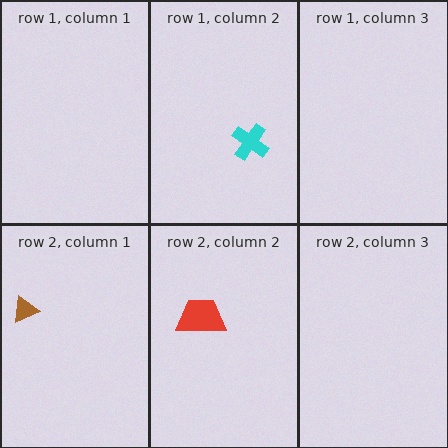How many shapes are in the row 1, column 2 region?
1.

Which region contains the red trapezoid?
The row 2, column 2 region.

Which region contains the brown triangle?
The row 2, column 1 region.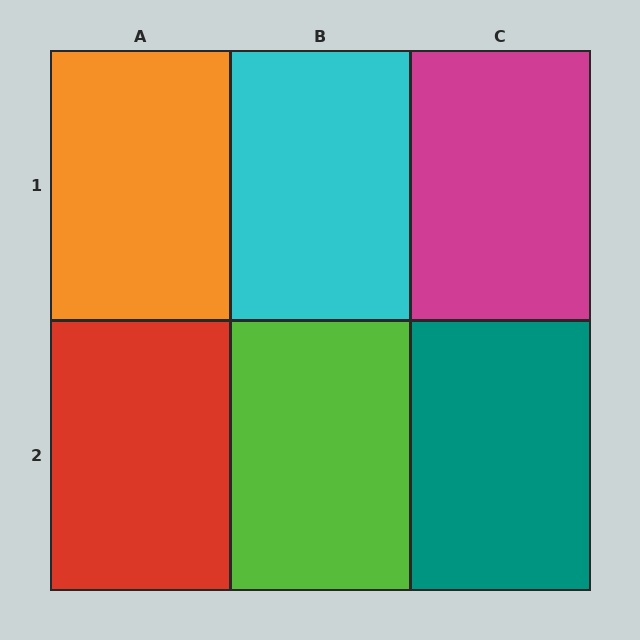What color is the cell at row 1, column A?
Orange.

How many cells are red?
1 cell is red.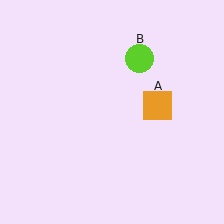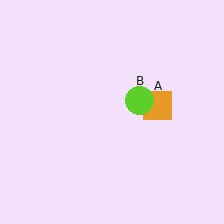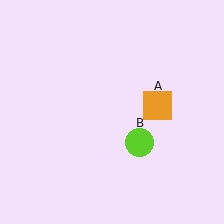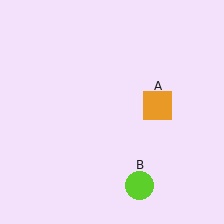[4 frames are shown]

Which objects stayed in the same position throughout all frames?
Orange square (object A) remained stationary.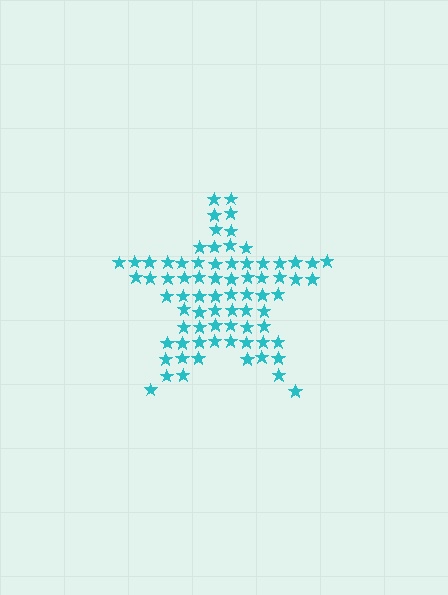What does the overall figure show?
The overall figure shows a star.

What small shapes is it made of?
It is made of small stars.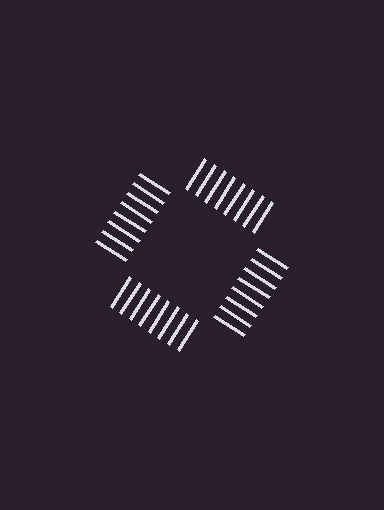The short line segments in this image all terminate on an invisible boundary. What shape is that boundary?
An illusory square — the line segments terminate on its edges but no continuous stroke is drawn.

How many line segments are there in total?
32 — 8 along each of the 4 edges.